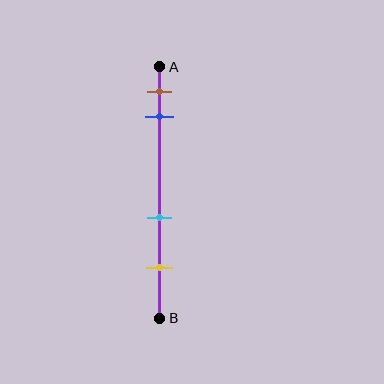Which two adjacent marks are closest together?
The brown and blue marks are the closest adjacent pair.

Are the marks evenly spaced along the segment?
No, the marks are not evenly spaced.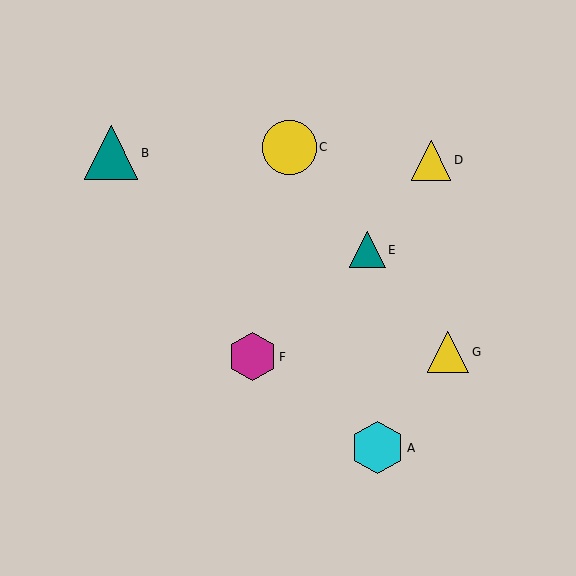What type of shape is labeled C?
Shape C is a yellow circle.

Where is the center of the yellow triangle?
The center of the yellow triangle is at (431, 160).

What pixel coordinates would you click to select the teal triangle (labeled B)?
Click at (111, 153) to select the teal triangle B.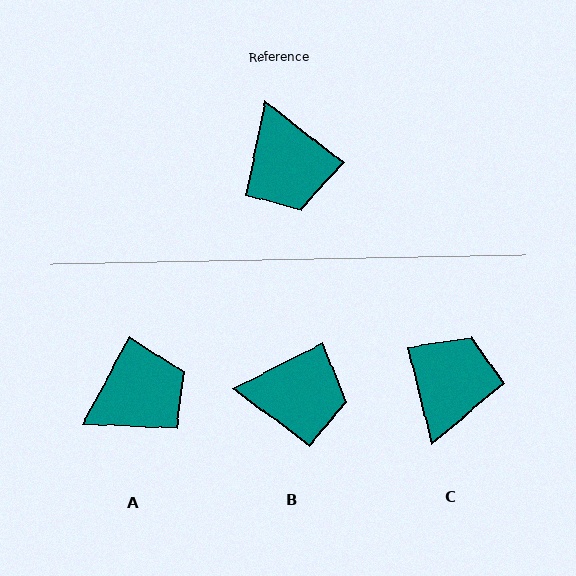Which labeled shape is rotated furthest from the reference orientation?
C, about 141 degrees away.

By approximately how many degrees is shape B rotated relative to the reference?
Approximately 65 degrees counter-clockwise.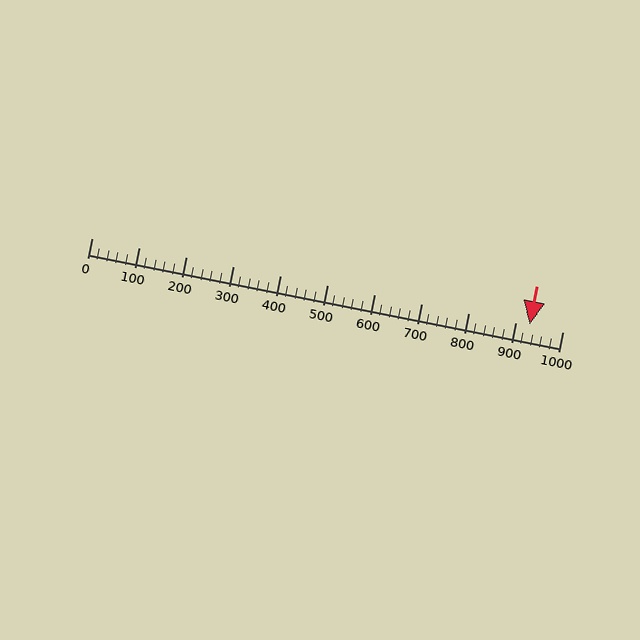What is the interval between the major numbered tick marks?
The major tick marks are spaced 100 units apart.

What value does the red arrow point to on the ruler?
The red arrow points to approximately 930.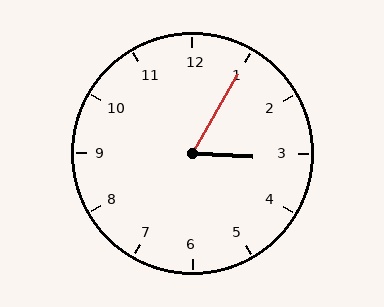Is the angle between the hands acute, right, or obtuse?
It is acute.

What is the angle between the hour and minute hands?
Approximately 62 degrees.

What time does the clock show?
3:05.